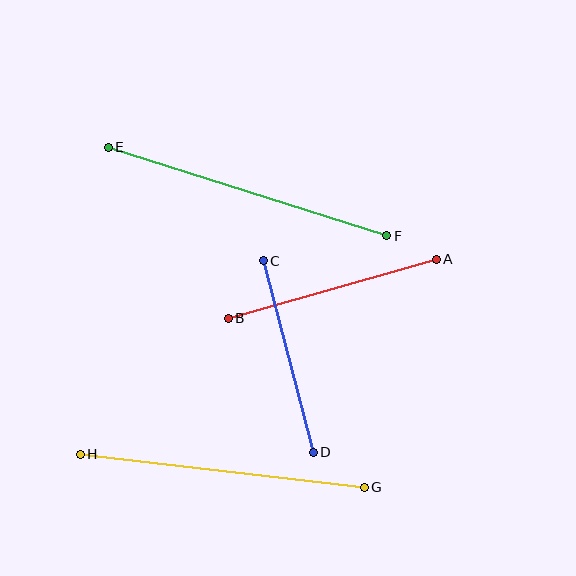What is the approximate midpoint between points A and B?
The midpoint is at approximately (332, 289) pixels.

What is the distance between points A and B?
The distance is approximately 216 pixels.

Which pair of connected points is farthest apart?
Points E and F are farthest apart.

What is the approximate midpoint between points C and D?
The midpoint is at approximately (288, 356) pixels.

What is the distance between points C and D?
The distance is approximately 198 pixels.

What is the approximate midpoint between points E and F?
The midpoint is at approximately (248, 192) pixels.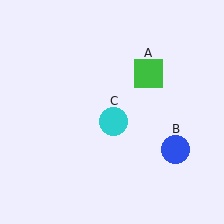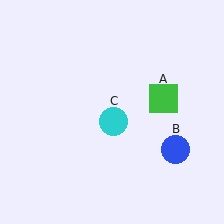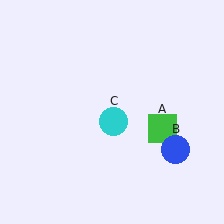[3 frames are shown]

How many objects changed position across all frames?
1 object changed position: green square (object A).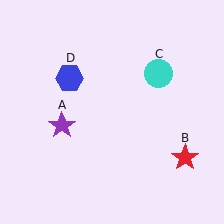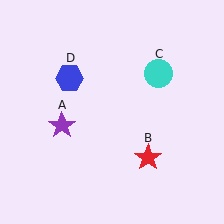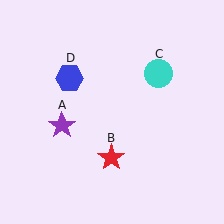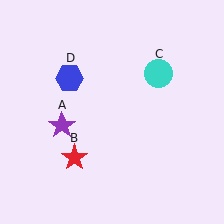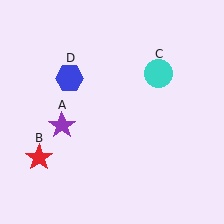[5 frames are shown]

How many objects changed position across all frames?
1 object changed position: red star (object B).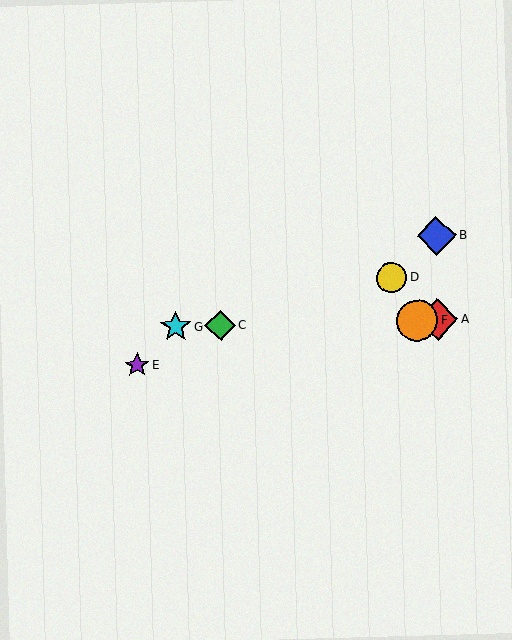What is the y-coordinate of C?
Object C is at y≈326.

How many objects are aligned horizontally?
4 objects (A, C, F, G) are aligned horizontally.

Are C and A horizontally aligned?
Yes, both are at y≈326.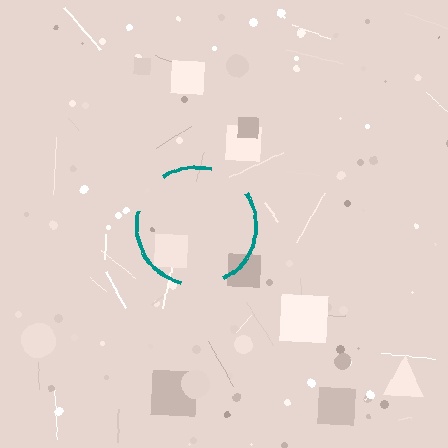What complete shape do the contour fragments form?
The contour fragments form a circle.